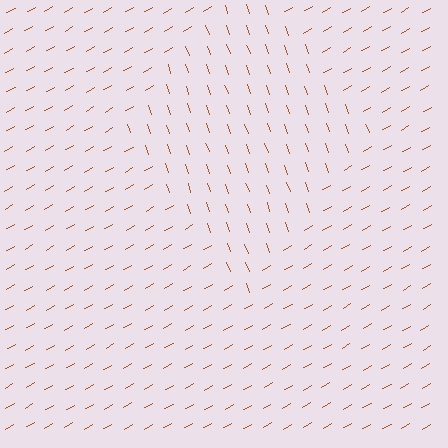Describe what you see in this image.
The image is filled with small brown line segments. A diamond region in the image has lines oriented differently from the surrounding lines, creating a visible texture boundary.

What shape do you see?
I see a diamond.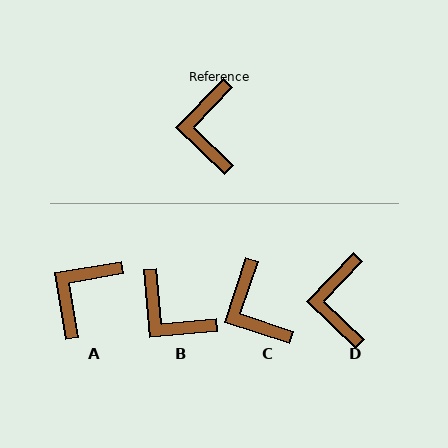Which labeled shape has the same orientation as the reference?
D.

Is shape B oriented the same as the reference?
No, it is off by about 49 degrees.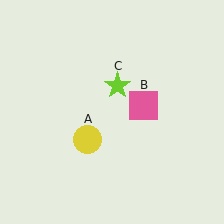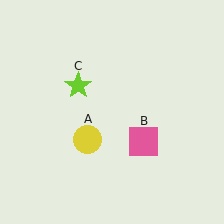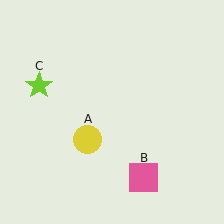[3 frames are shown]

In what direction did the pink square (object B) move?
The pink square (object B) moved down.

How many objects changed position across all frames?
2 objects changed position: pink square (object B), lime star (object C).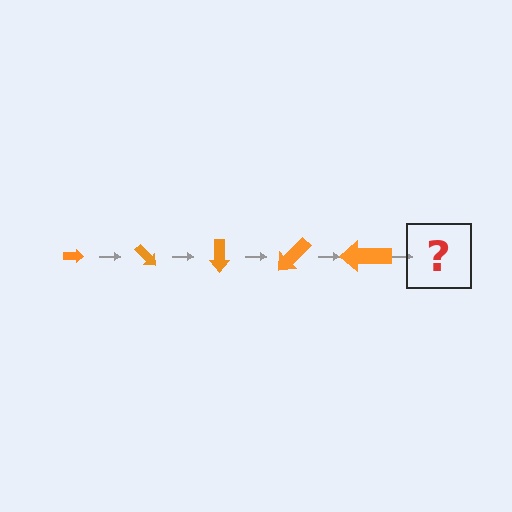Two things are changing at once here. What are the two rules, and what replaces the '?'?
The two rules are that the arrow grows larger each step and it rotates 45 degrees each step. The '?' should be an arrow, larger than the previous one and rotated 225 degrees from the start.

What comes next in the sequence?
The next element should be an arrow, larger than the previous one and rotated 225 degrees from the start.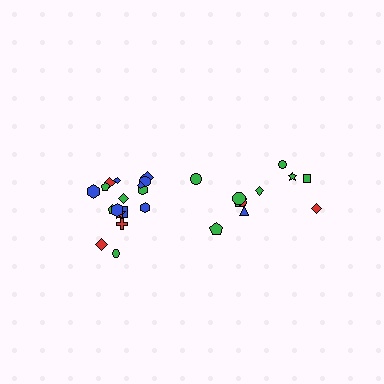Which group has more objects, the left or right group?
The left group.